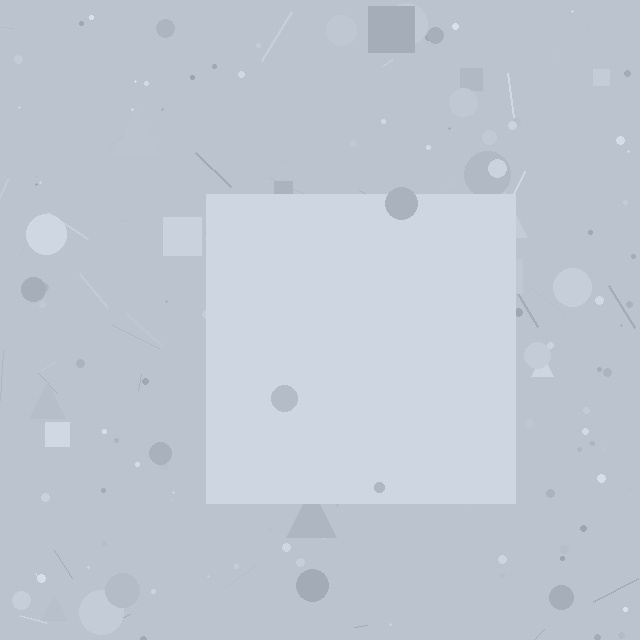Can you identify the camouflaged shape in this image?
The camouflaged shape is a square.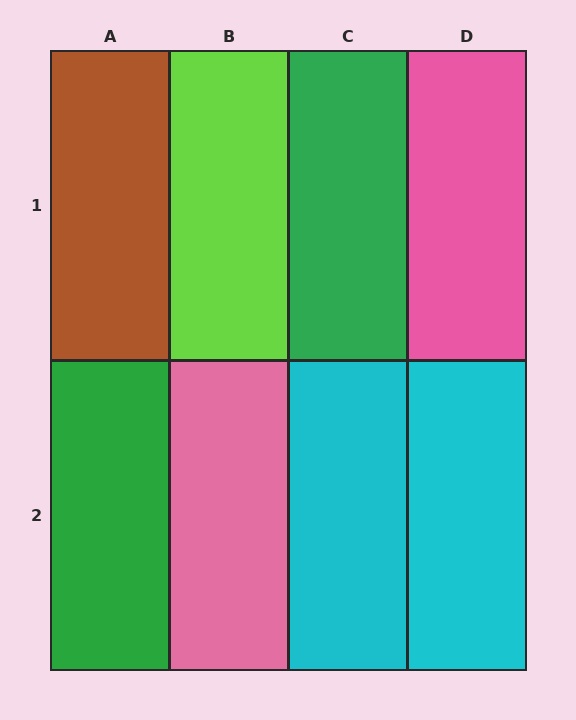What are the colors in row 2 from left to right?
Green, pink, cyan, cyan.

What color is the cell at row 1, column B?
Lime.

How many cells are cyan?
2 cells are cyan.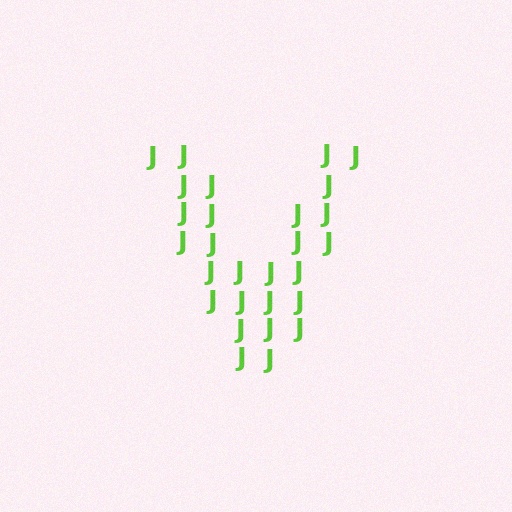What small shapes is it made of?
It is made of small letter J's.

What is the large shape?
The large shape is the letter V.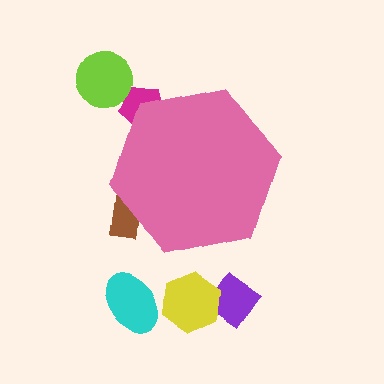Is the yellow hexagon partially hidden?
No, the yellow hexagon is fully visible.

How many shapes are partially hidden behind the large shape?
2 shapes are partially hidden.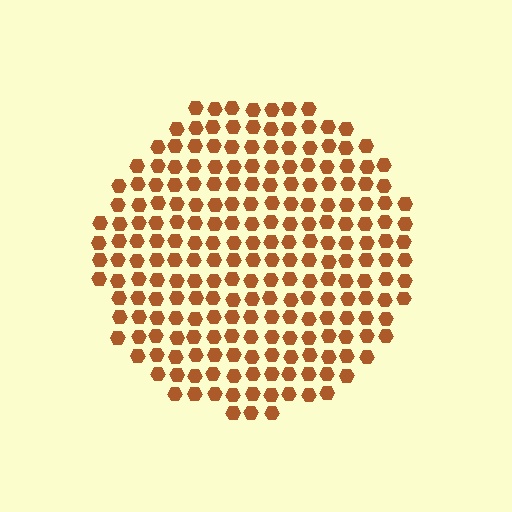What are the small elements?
The small elements are hexagons.